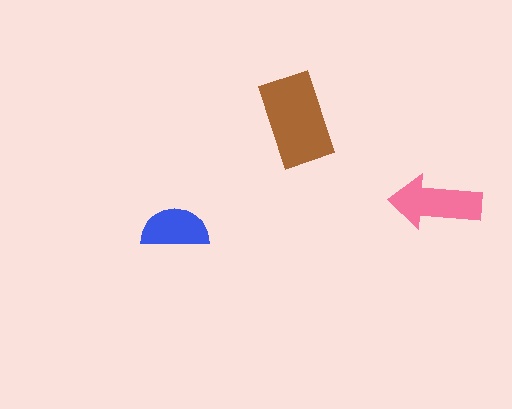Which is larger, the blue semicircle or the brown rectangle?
The brown rectangle.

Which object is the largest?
The brown rectangle.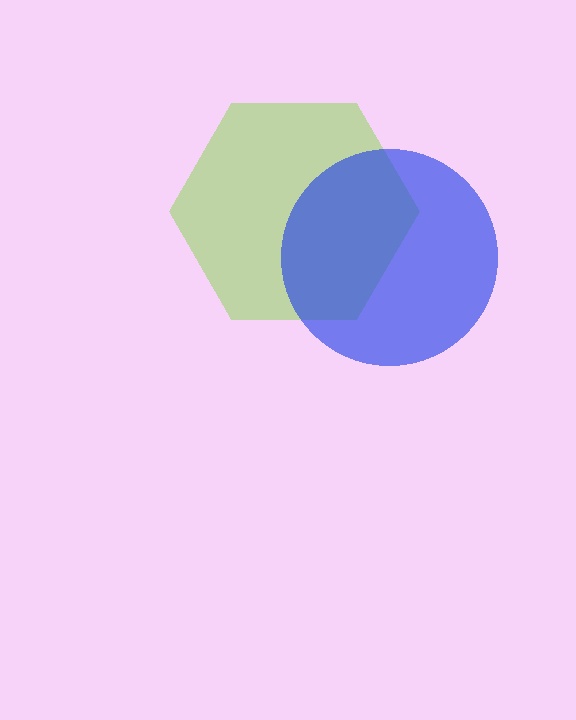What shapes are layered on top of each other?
The layered shapes are: a lime hexagon, a blue circle.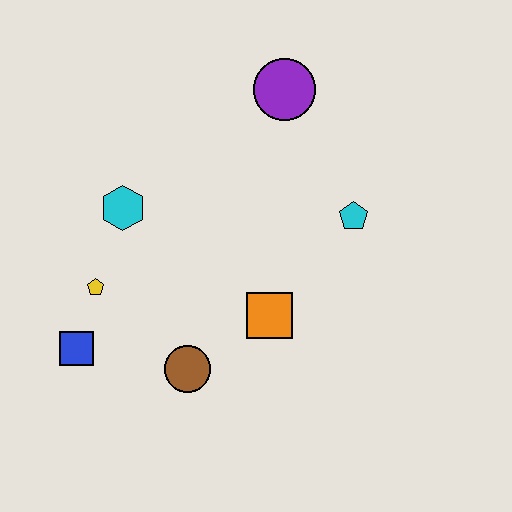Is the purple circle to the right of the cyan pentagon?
No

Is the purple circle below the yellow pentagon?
No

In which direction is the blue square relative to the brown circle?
The blue square is to the left of the brown circle.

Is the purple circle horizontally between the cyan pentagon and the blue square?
Yes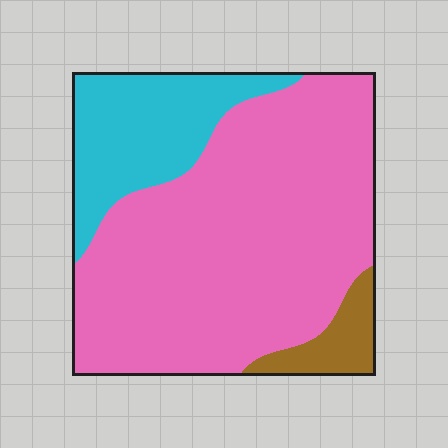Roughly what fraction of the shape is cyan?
Cyan takes up about one fifth (1/5) of the shape.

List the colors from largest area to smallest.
From largest to smallest: pink, cyan, brown.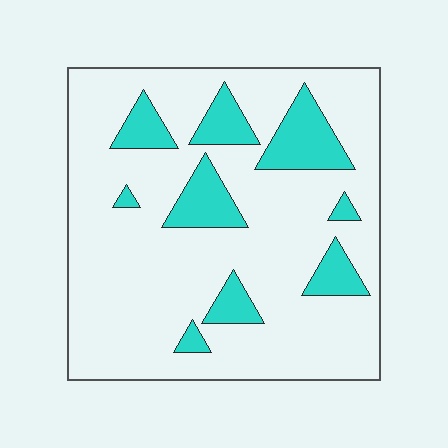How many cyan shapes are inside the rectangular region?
9.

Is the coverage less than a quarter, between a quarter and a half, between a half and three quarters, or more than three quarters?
Less than a quarter.